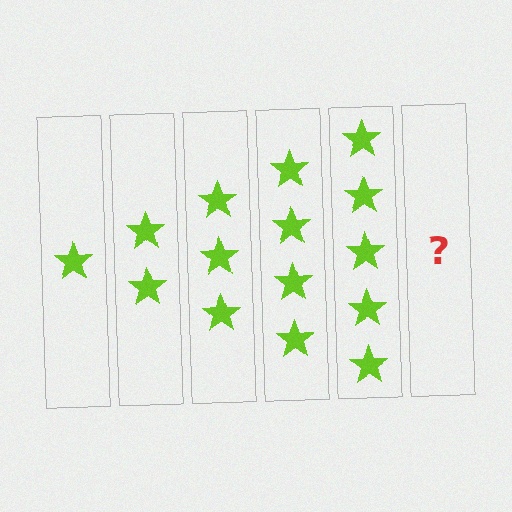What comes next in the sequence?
The next element should be 6 stars.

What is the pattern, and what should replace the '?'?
The pattern is that each step adds one more star. The '?' should be 6 stars.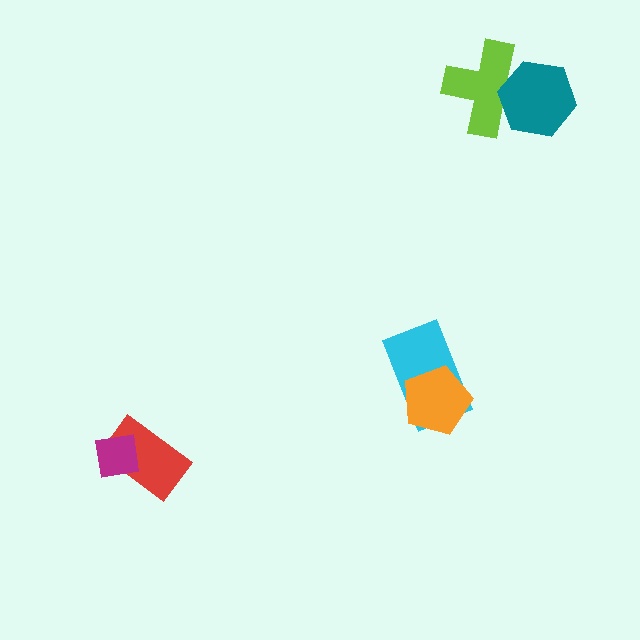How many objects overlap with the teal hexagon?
1 object overlaps with the teal hexagon.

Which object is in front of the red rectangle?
The magenta square is in front of the red rectangle.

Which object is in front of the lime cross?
The teal hexagon is in front of the lime cross.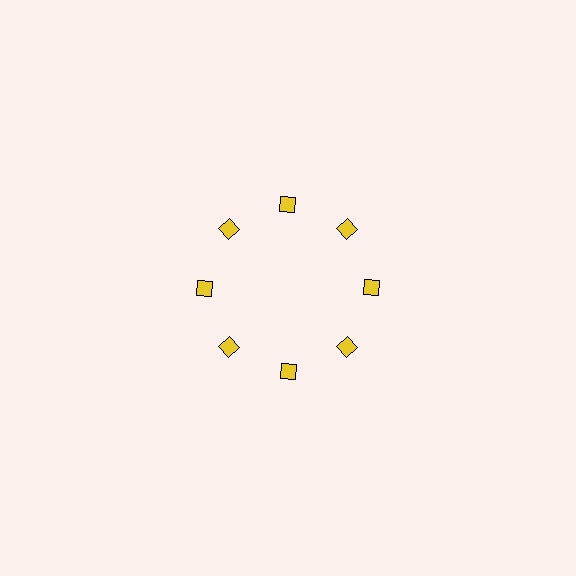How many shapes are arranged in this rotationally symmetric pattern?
There are 8 shapes, arranged in 8 groups of 1.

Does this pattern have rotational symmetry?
Yes, this pattern has 8-fold rotational symmetry. It looks the same after rotating 45 degrees around the center.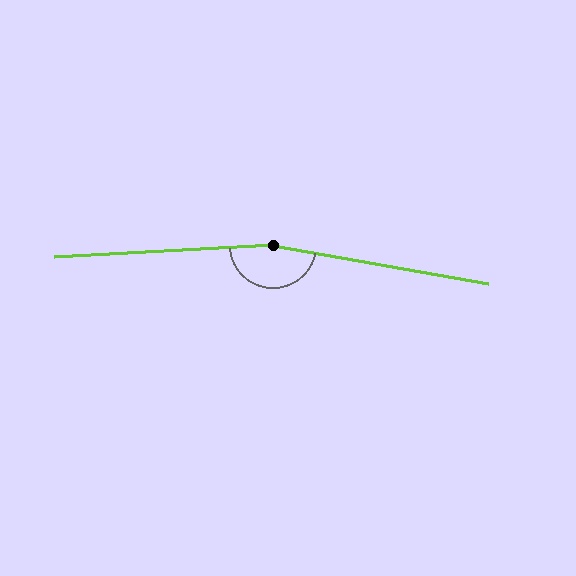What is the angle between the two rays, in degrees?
Approximately 167 degrees.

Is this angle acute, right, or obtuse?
It is obtuse.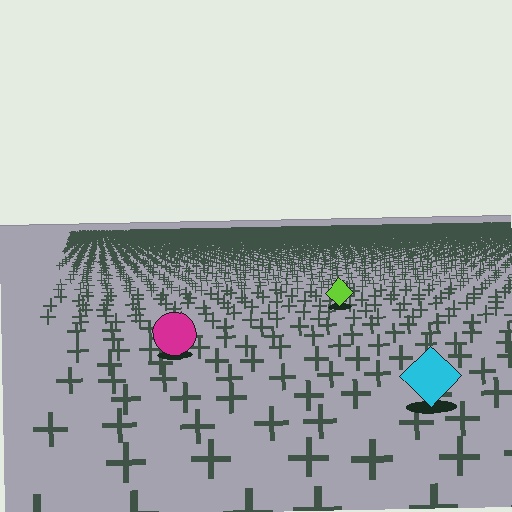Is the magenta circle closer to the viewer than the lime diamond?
Yes. The magenta circle is closer — you can tell from the texture gradient: the ground texture is coarser near it.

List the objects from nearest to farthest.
From nearest to farthest: the cyan diamond, the magenta circle, the lime diamond.